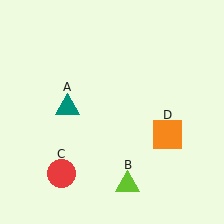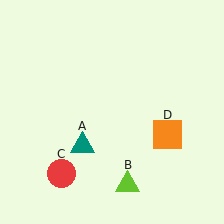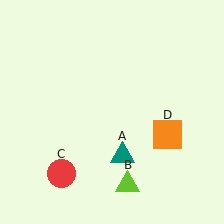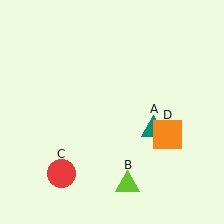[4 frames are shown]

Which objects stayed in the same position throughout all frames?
Lime triangle (object B) and red circle (object C) and orange square (object D) remained stationary.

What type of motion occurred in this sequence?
The teal triangle (object A) rotated counterclockwise around the center of the scene.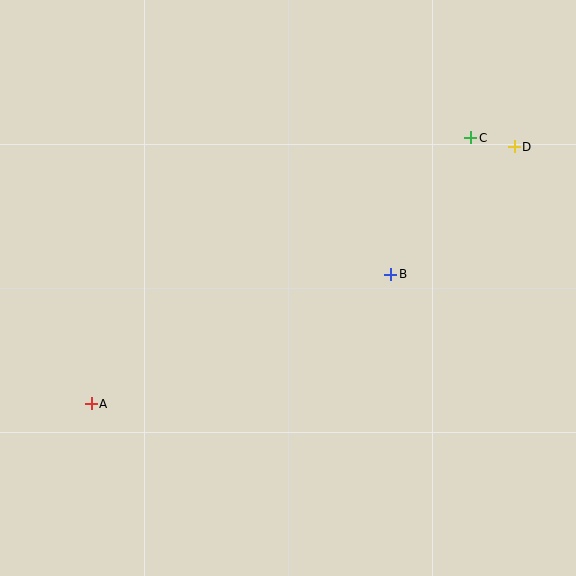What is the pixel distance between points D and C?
The distance between D and C is 44 pixels.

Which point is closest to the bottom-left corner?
Point A is closest to the bottom-left corner.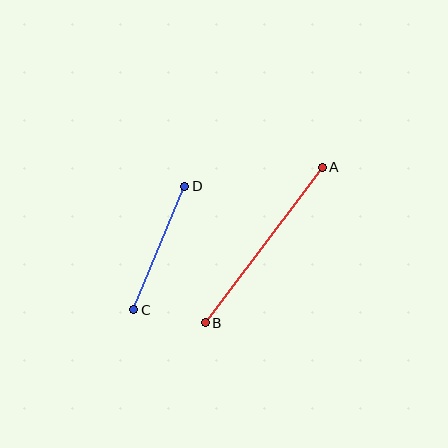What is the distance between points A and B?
The distance is approximately 195 pixels.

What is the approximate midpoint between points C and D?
The midpoint is at approximately (159, 248) pixels.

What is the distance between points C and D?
The distance is approximately 134 pixels.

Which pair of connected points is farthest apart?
Points A and B are farthest apart.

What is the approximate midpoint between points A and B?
The midpoint is at approximately (264, 245) pixels.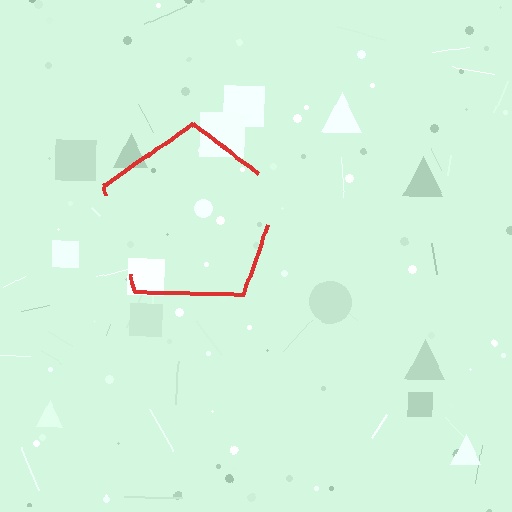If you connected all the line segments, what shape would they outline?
They would outline a pentagon.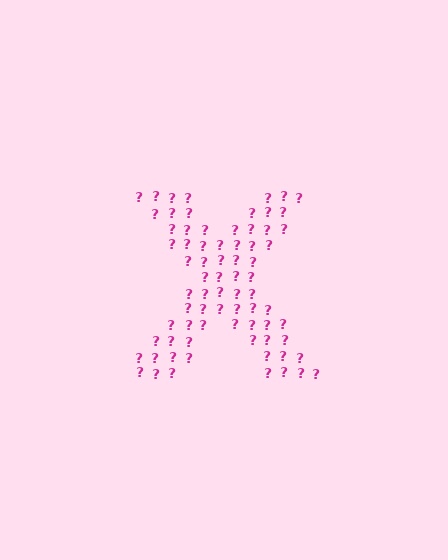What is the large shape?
The large shape is the letter X.